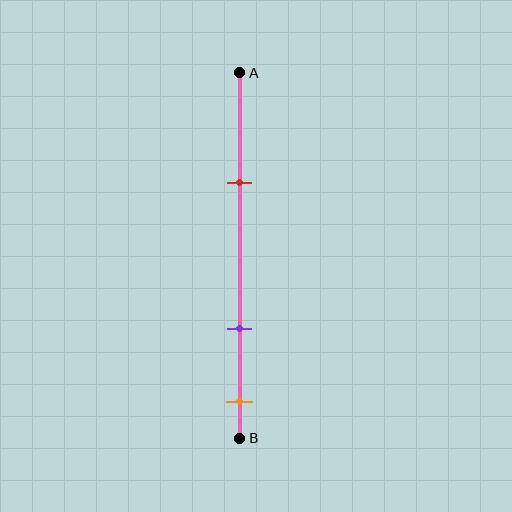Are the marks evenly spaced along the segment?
No, the marks are not evenly spaced.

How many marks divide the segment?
There are 3 marks dividing the segment.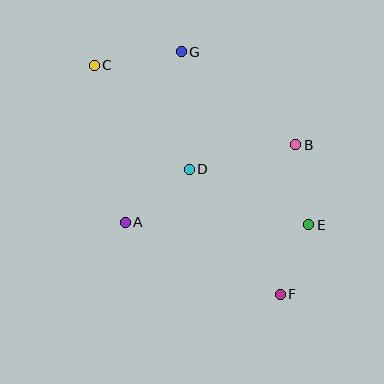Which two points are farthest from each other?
Points C and F are farthest from each other.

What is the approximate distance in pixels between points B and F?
The distance between B and F is approximately 150 pixels.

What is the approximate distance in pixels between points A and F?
The distance between A and F is approximately 171 pixels.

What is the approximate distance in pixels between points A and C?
The distance between A and C is approximately 160 pixels.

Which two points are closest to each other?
Points E and F are closest to each other.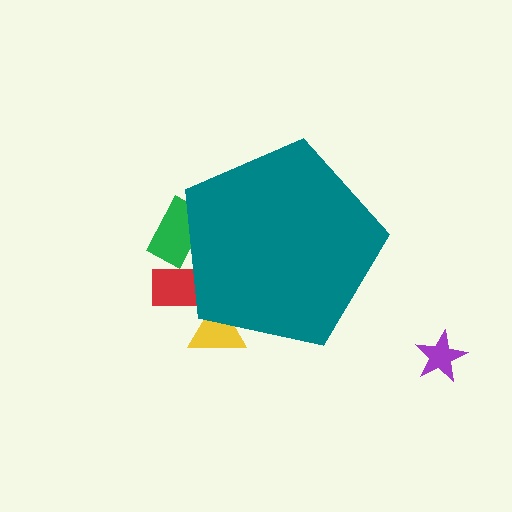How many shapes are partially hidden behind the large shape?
3 shapes are partially hidden.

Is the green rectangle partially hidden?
Yes, the green rectangle is partially hidden behind the teal pentagon.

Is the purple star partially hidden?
No, the purple star is fully visible.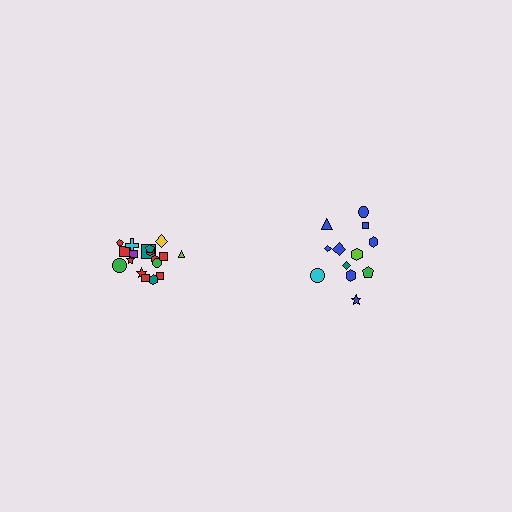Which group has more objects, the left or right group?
The left group.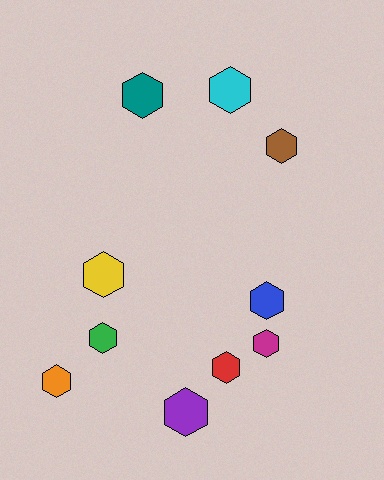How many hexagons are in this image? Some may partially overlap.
There are 10 hexagons.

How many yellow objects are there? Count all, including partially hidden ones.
There is 1 yellow object.